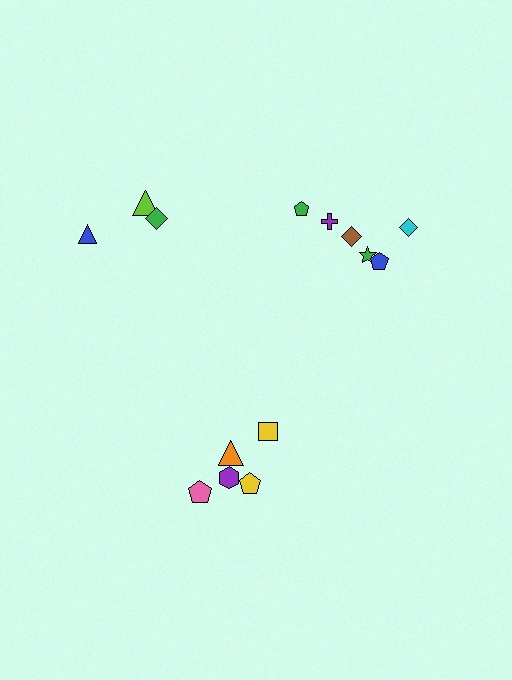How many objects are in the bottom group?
There are 5 objects.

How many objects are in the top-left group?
There are 3 objects.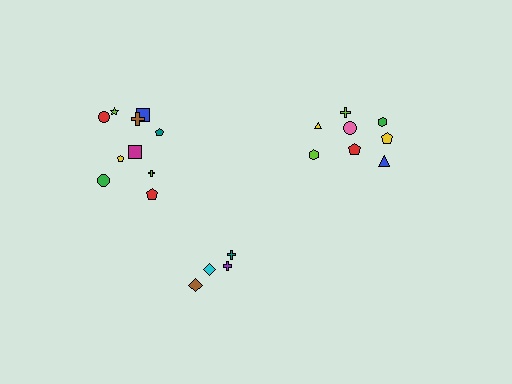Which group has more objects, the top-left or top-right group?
The top-left group.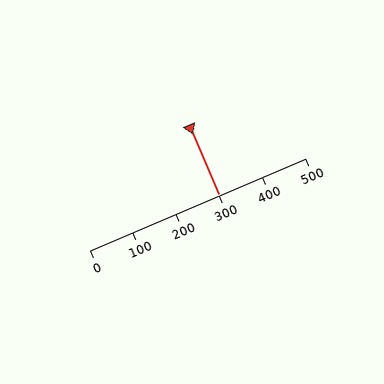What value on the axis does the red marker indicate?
The marker indicates approximately 300.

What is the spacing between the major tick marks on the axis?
The major ticks are spaced 100 apart.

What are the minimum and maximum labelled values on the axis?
The axis runs from 0 to 500.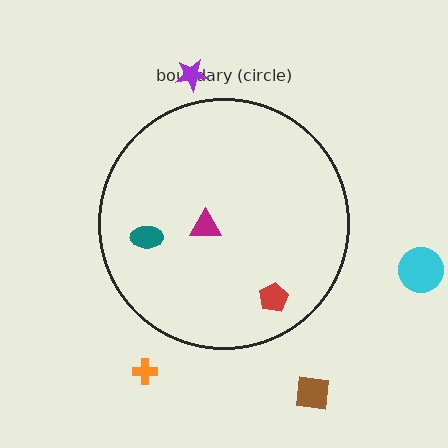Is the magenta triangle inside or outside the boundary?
Inside.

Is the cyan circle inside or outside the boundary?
Outside.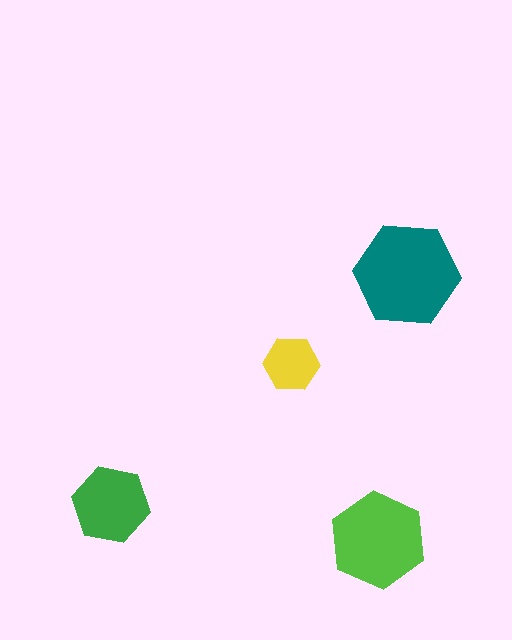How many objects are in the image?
There are 4 objects in the image.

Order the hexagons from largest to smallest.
the teal one, the lime one, the green one, the yellow one.